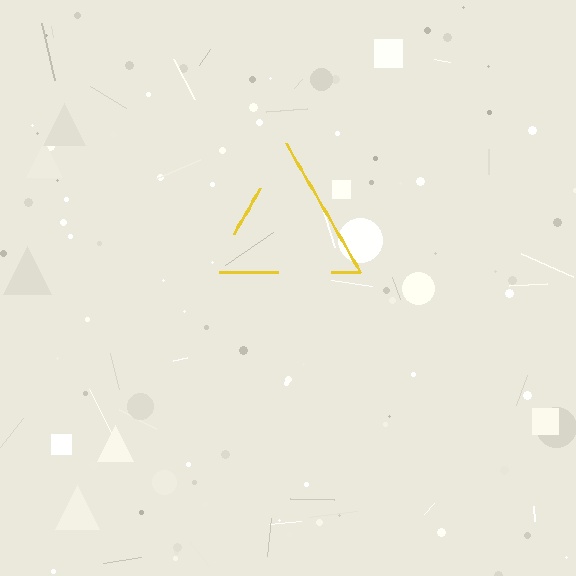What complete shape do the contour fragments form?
The contour fragments form a triangle.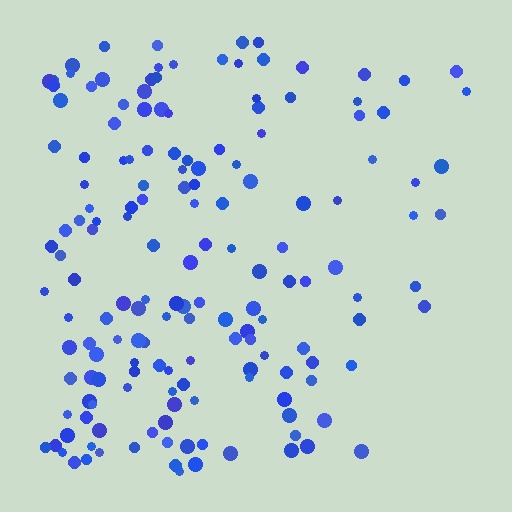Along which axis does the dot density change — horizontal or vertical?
Horizontal.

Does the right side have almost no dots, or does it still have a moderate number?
Still a moderate number, just noticeably fewer than the left.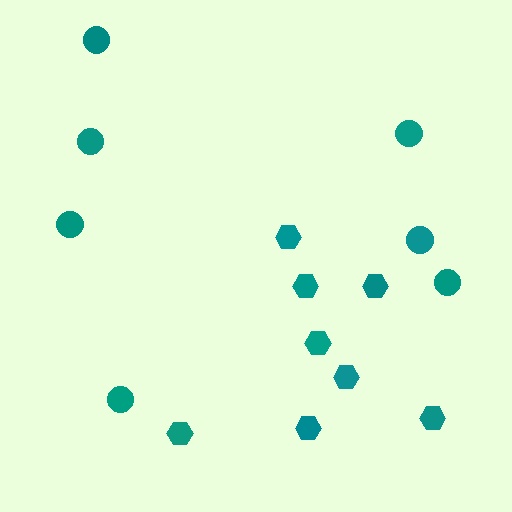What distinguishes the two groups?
There are 2 groups: one group of circles (7) and one group of hexagons (8).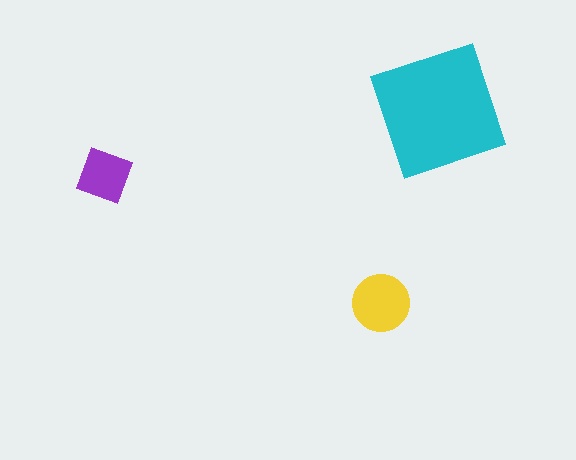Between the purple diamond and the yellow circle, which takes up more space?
The yellow circle.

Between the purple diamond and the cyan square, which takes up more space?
The cyan square.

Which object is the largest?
The cyan square.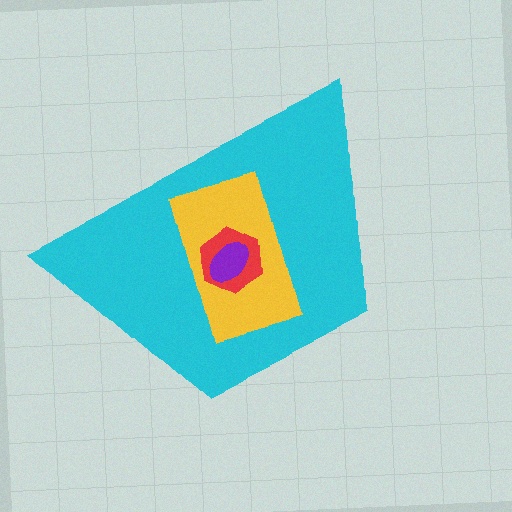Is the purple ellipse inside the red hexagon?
Yes.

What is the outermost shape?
The cyan trapezoid.